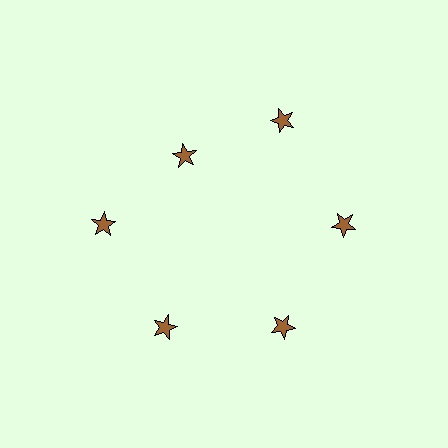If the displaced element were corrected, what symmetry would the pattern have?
It would have 6-fold rotational symmetry — the pattern would map onto itself every 60 degrees.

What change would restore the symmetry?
The symmetry would be restored by moving it outward, back onto the ring so that all 6 stars sit at equal angles and equal distance from the center.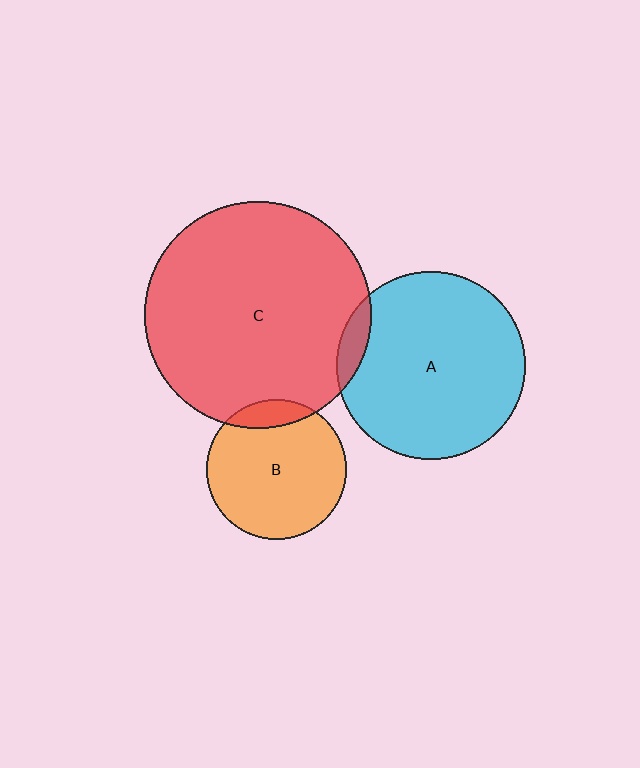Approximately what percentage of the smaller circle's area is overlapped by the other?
Approximately 5%.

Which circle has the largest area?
Circle C (red).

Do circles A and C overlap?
Yes.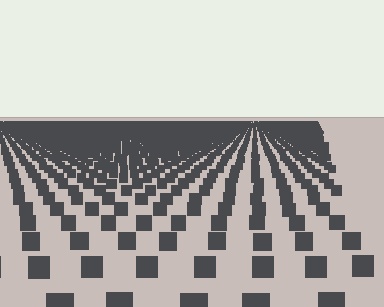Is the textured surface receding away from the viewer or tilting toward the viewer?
The surface is receding away from the viewer. Texture elements get smaller and denser toward the top.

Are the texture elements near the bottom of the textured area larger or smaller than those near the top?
Larger. Near the bottom, elements are closer to the viewer and appear at a bigger on-screen size.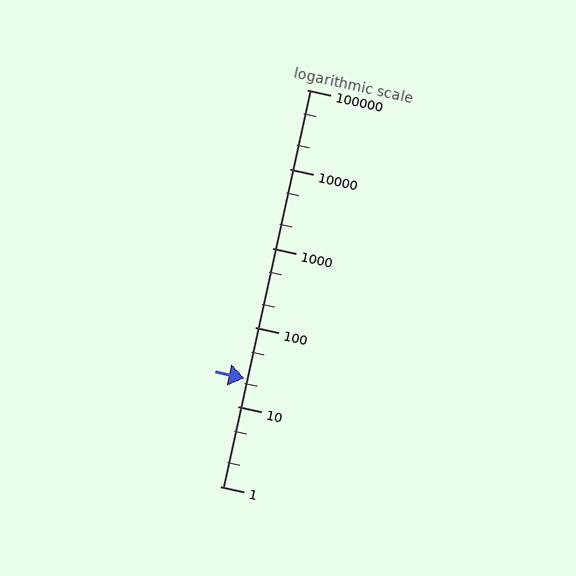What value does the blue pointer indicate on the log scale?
The pointer indicates approximately 23.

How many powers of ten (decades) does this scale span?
The scale spans 5 decades, from 1 to 100000.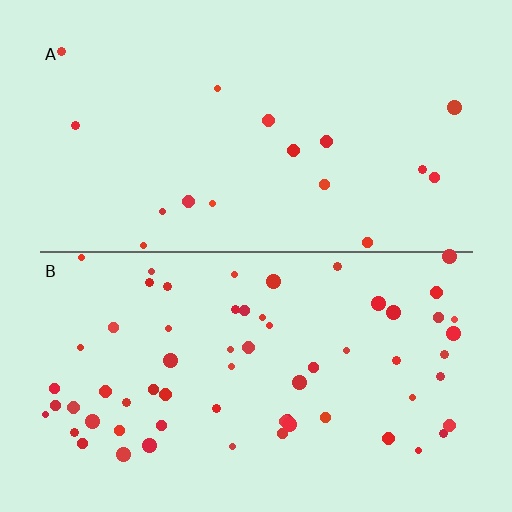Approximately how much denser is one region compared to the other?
Approximately 3.7× — region B over region A.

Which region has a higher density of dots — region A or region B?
B (the bottom).